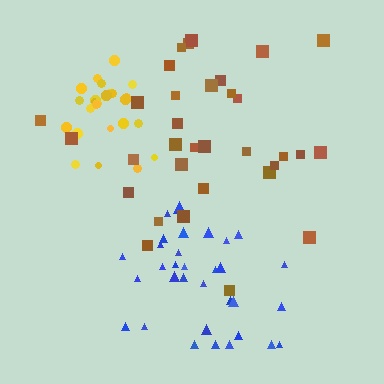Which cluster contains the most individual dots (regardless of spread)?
Blue (33).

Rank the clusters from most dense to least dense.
yellow, blue, brown.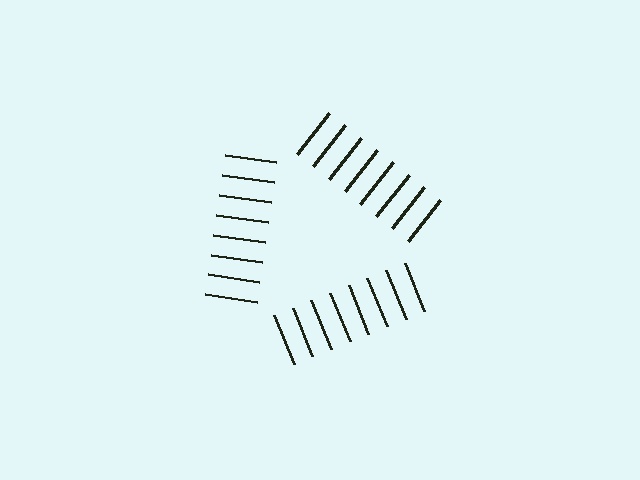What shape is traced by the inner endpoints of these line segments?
An illusory triangle — the line segments terminate on its edges but no continuous stroke is drawn.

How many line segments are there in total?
24 — 8 along each of the 3 edges.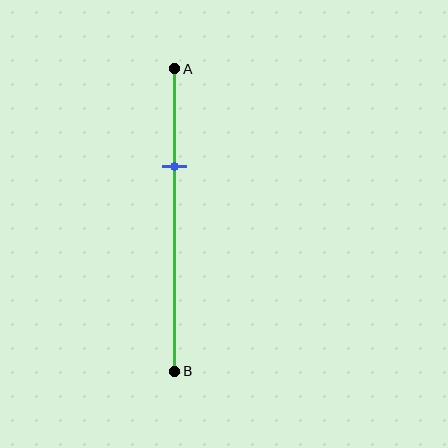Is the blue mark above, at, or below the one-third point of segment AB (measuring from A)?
The blue mark is approximately at the one-third point of segment AB.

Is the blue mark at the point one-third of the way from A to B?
Yes, the mark is approximately at the one-third point.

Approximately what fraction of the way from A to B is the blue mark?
The blue mark is approximately 30% of the way from A to B.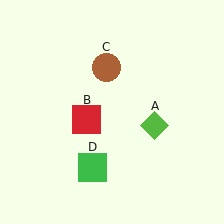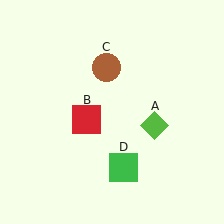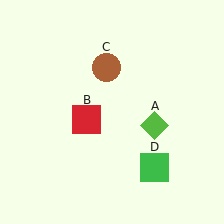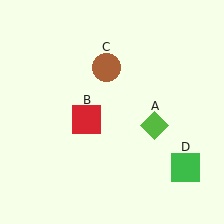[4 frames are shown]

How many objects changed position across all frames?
1 object changed position: green square (object D).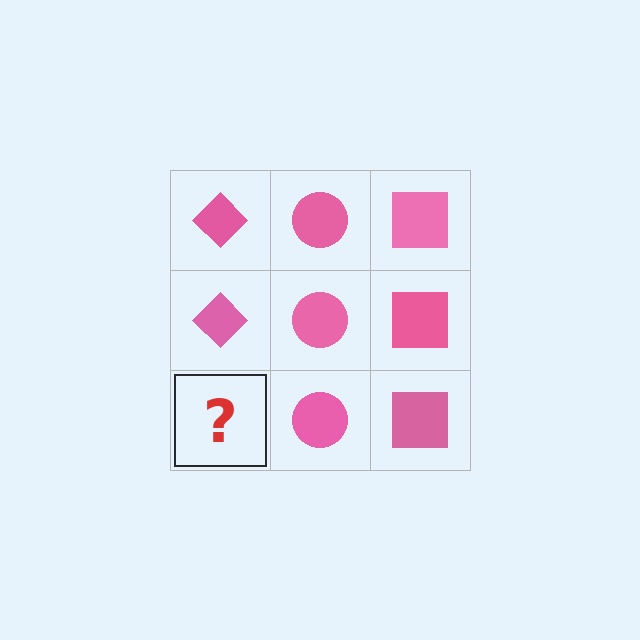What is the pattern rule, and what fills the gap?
The rule is that each column has a consistent shape. The gap should be filled with a pink diamond.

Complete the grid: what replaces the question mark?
The question mark should be replaced with a pink diamond.